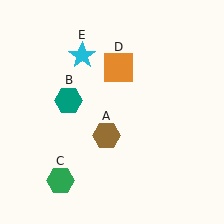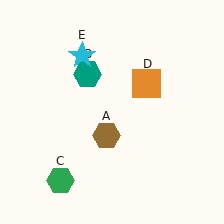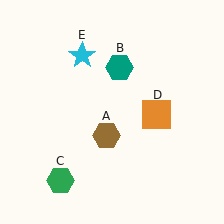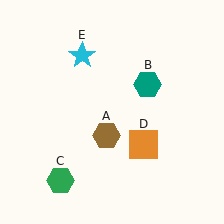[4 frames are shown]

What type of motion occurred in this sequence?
The teal hexagon (object B), orange square (object D) rotated clockwise around the center of the scene.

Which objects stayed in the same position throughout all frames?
Brown hexagon (object A) and green hexagon (object C) and cyan star (object E) remained stationary.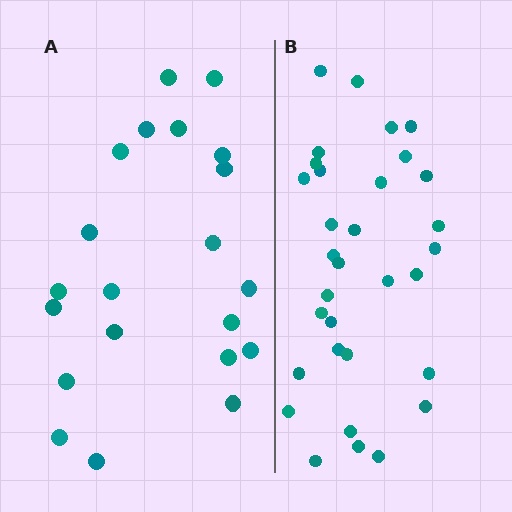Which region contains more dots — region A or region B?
Region B (the right region) has more dots.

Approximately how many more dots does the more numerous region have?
Region B has roughly 12 or so more dots than region A.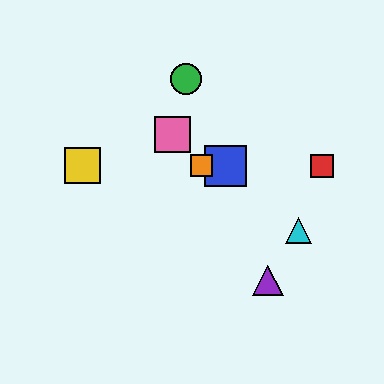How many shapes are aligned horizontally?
4 shapes (the red square, the blue square, the yellow square, the orange square) are aligned horizontally.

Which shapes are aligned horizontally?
The red square, the blue square, the yellow square, the orange square are aligned horizontally.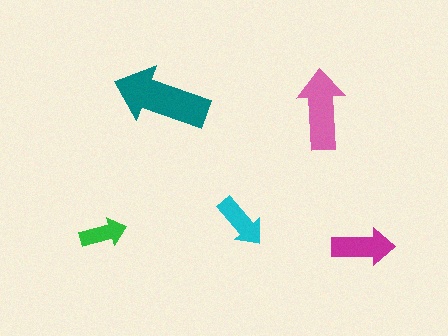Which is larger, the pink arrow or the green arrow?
The pink one.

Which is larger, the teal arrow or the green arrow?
The teal one.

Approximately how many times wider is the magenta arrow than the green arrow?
About 1.5 times wider.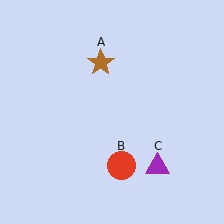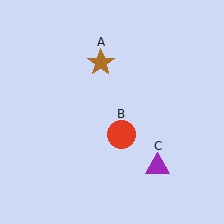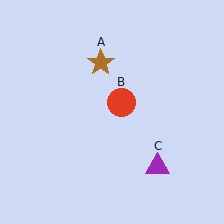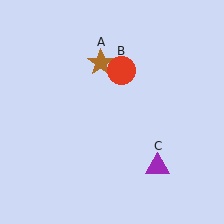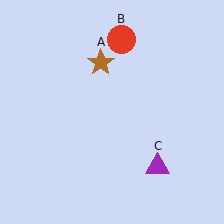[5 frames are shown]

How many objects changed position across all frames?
1 object changed position: red circle (object B).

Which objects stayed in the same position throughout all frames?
Brown star (object A) and purple triangle (object C) remained stationary.